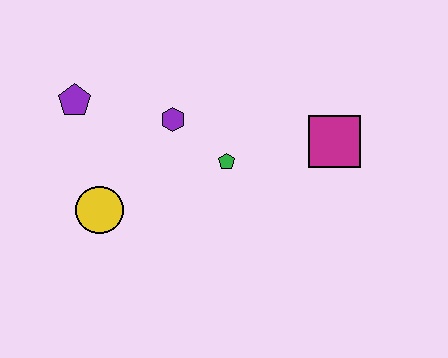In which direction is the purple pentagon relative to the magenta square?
The purple pentagon is to the left of the magenta square.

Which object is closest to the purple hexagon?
The green pentagon is closest to the purple hexagon.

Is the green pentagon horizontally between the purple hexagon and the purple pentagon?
No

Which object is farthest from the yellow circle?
The magenta square is farthest from the yellow circle.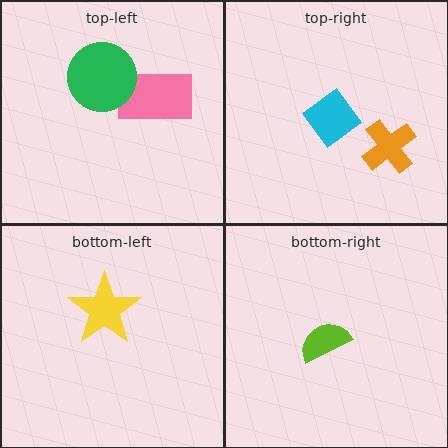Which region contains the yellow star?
The bottom-left region.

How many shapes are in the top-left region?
2.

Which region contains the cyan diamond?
The top-right region.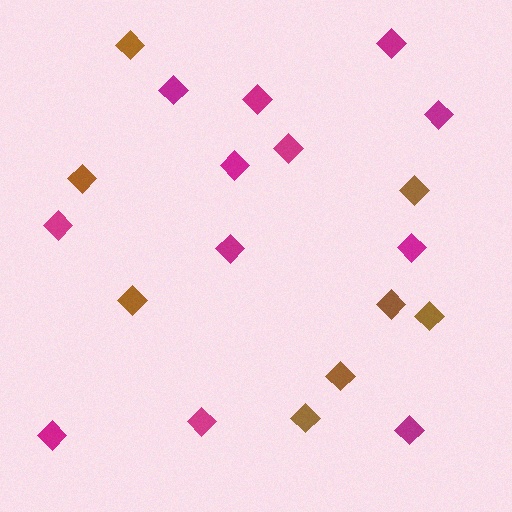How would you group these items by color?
There are 2 groups: one group of brown diamonds (8) and one group of magenta diamonds (12).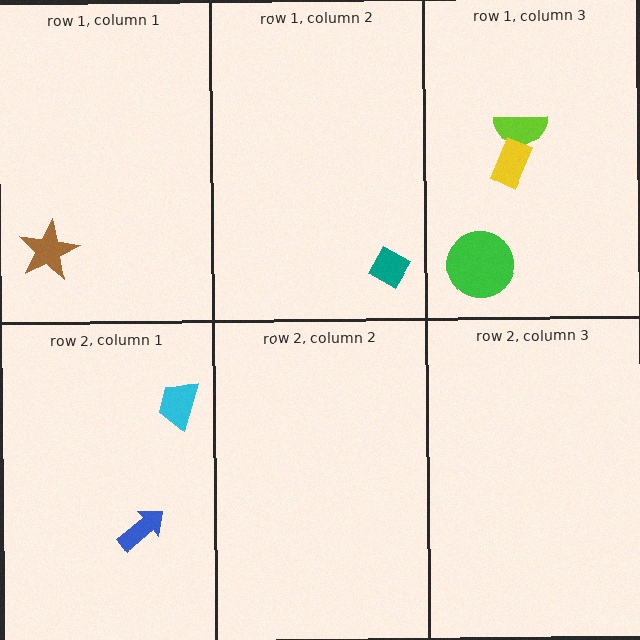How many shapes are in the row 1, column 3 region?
3.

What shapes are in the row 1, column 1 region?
The brown star.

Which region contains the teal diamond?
The row 1, column 2 region.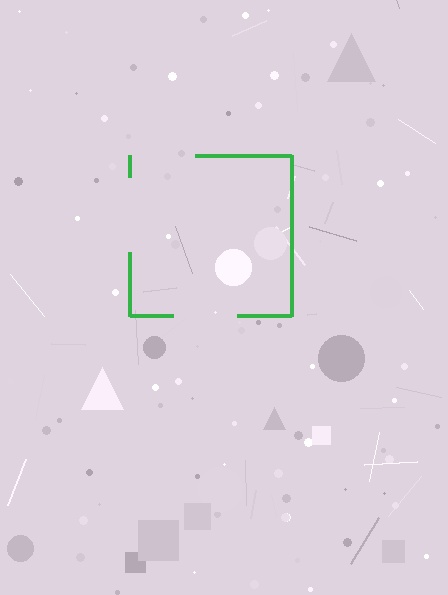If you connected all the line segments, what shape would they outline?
They would outline a square.